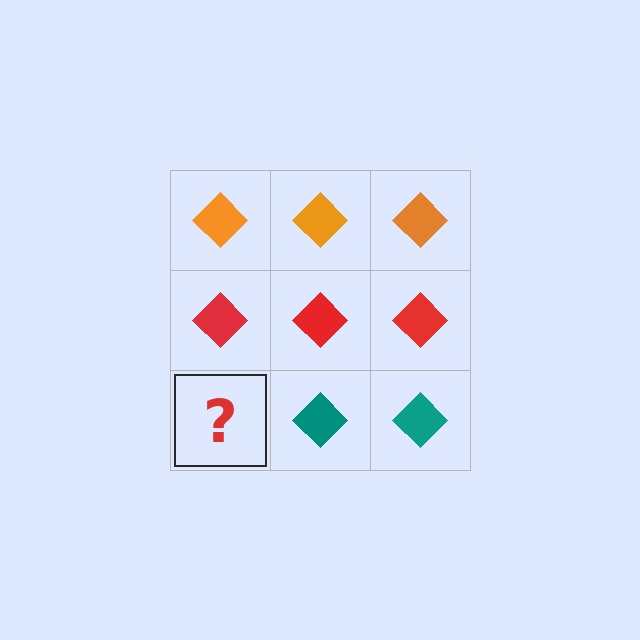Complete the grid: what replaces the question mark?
The question mark should be replaced with a teal diamond.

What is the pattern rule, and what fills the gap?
The rule is that each row has a consistent color. The gap should be filled with a teal diamond.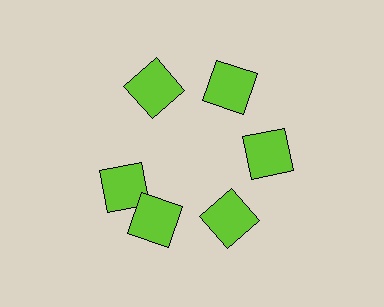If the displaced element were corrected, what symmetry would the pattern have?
It would have 6-fold rotational symmetry — the pattern would map onto itself every 60 degrees.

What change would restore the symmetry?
The symmetry would be restored by rotating it back into even spacing with its neighbors so that all 6 squares sit at equal angles and equal distance from the center.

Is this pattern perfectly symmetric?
No. The 6 lime squares are arranged in a ring, but one element near the 9 o'clock position is rotated out of alignment along the ring, breaking the 6-fold rotational symmetry.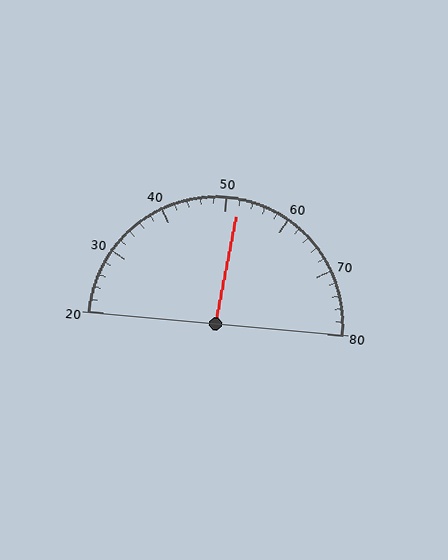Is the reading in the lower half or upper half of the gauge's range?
The reading is in the upper half of the range (20 to 80).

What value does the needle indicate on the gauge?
The needle indicates approximately 52.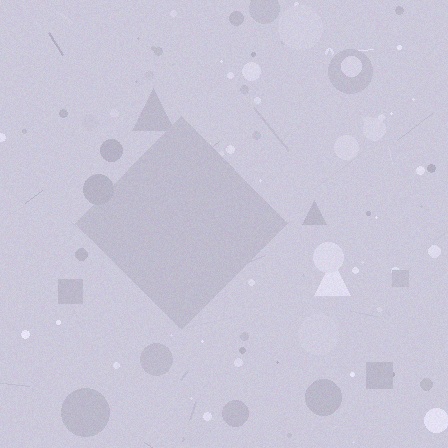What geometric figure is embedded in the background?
A diamond is embedded in the background.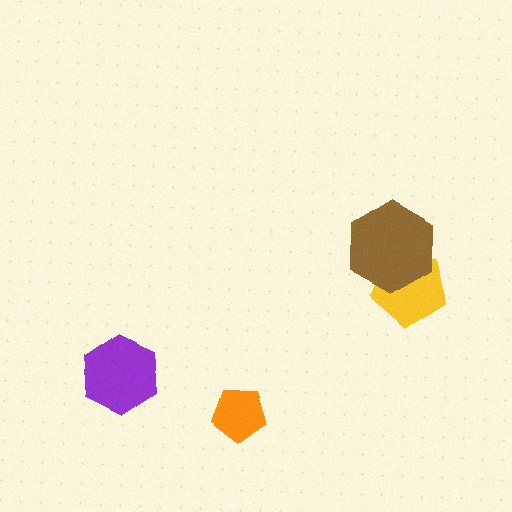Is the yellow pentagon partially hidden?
Yes, it is partially covered by another shape.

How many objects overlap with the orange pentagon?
0 objects overlap with the orange pentagon.